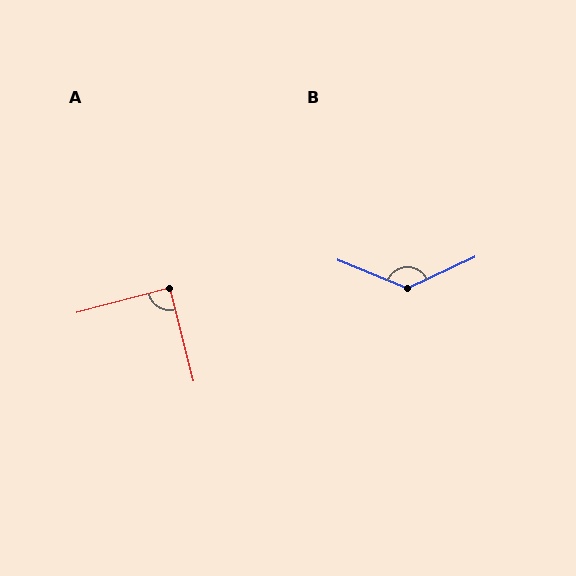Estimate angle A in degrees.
Approximately 89 degrees.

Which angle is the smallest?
A, at approximately 89 degrees.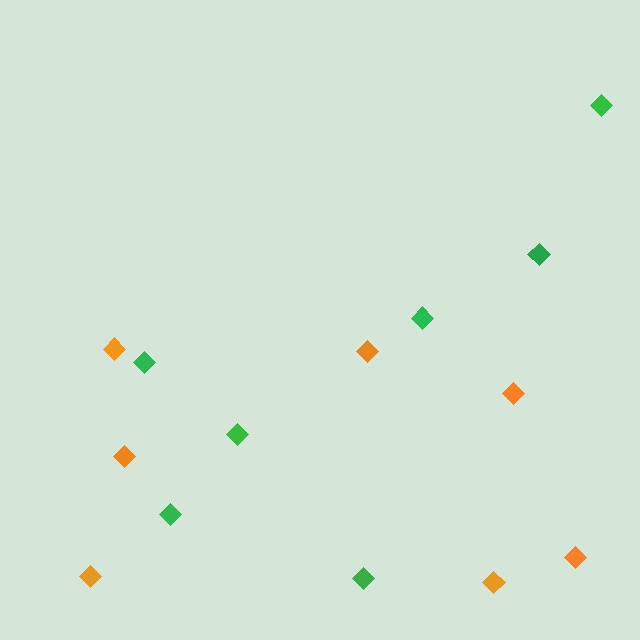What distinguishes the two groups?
There are 2 groups: one group of green diamonds (7) and one group of orange diamonds (7).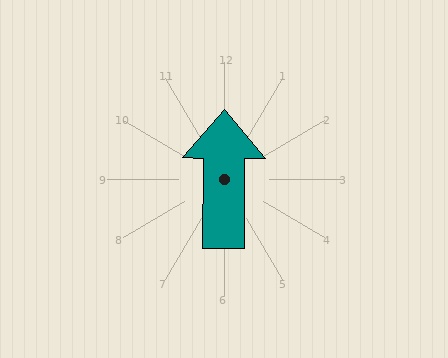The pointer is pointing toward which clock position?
Roughly 12 o'clock.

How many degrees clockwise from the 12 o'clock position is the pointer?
Approximately 0 degrees.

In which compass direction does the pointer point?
North.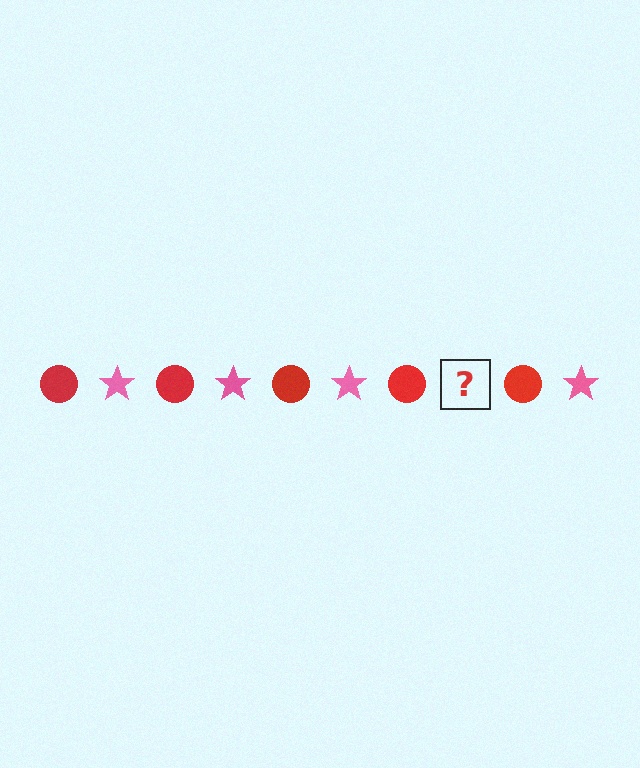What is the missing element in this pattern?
The missing element is a pink star.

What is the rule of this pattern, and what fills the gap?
The rule is that the pattern alternates between red circle and pink star. The gap should be filled with a pink star.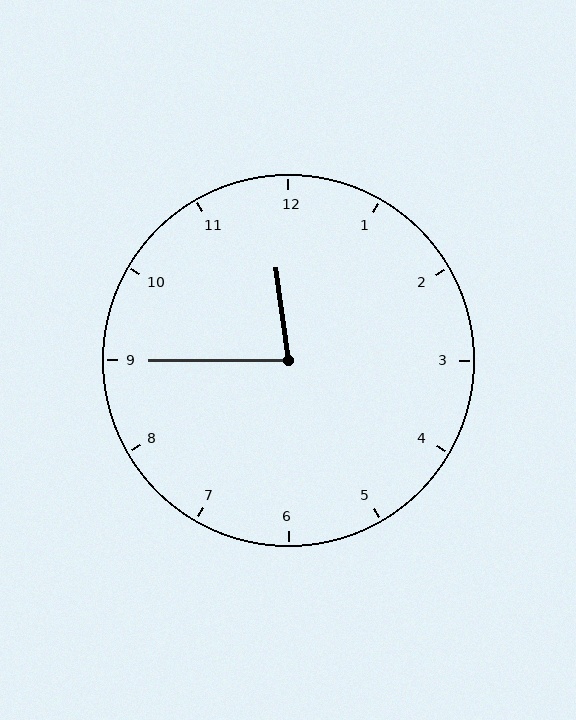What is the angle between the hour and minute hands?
Approximately 82 degrees.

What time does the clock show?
11:45.